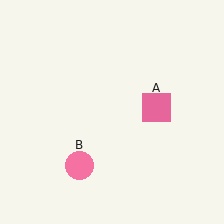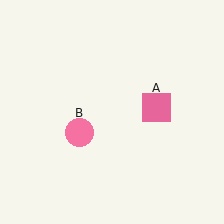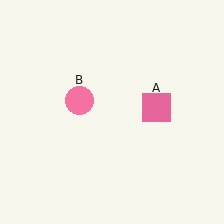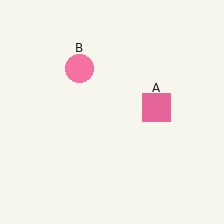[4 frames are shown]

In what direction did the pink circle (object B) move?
The pink circle (object B) moved up.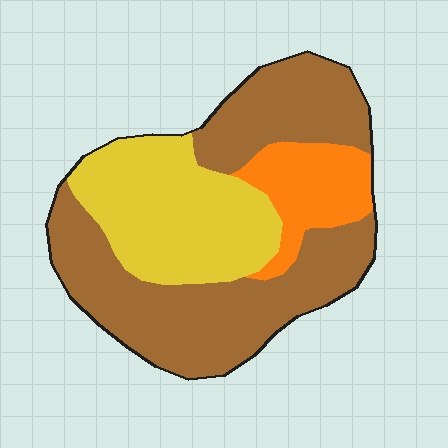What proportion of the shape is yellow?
Yellow covers around 30% of the shape.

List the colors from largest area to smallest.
From largest to smallest: brown, yellow, orange.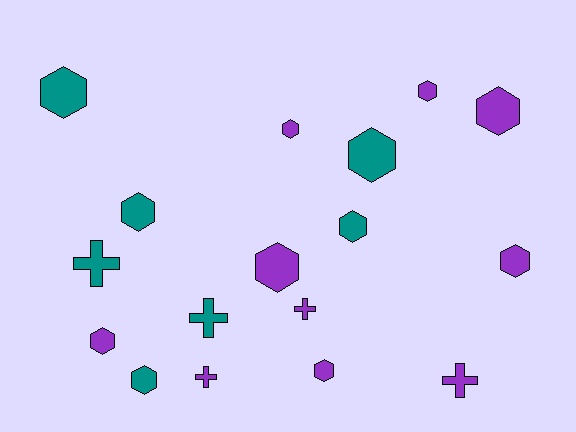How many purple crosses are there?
There are 3 purple crosses.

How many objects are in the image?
There are 17 objects.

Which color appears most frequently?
Purple, with 10 objects.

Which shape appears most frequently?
Hexagon, with 12 objects.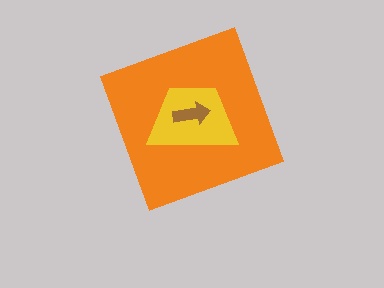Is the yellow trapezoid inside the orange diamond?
Yes.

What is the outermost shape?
The orange diamond.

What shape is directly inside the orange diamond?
The yellow trapezoid.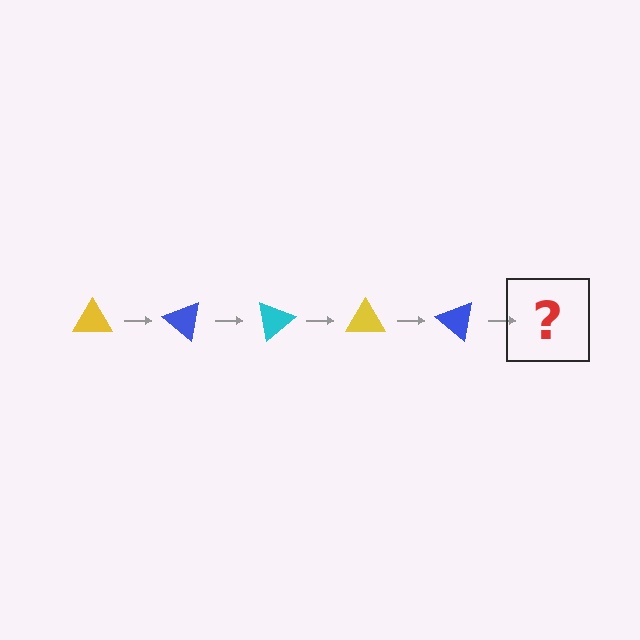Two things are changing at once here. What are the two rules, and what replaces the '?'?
The two rules are that it rotates 40 degrees each step and the color cycles through yellow, blue, and cyan. The '?' should be a cyan triangle, rotated 200 degrees from the start.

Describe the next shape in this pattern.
It should be a cyan triangle, rotated 200 degrees from the start.